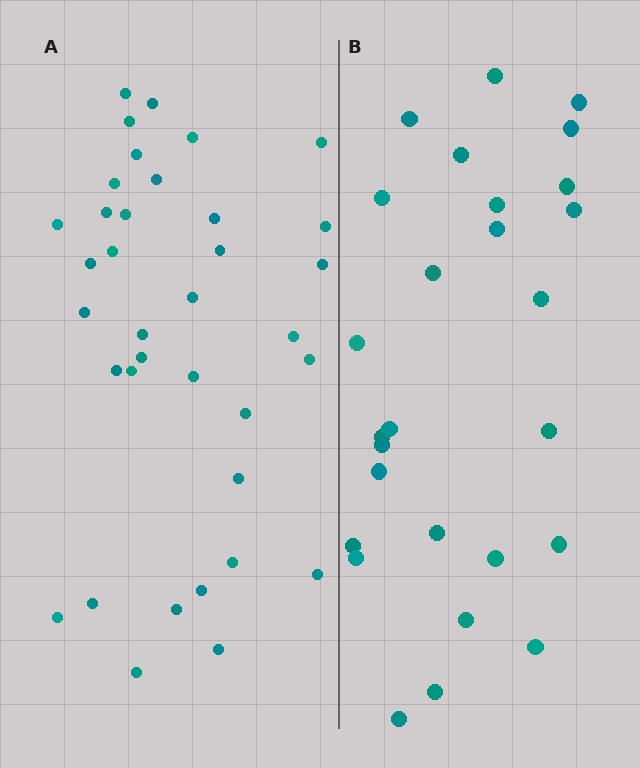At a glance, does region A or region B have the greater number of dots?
Region A (the left region) has more dots.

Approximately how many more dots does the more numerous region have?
Region A has roughly 8 or so more dots than region B.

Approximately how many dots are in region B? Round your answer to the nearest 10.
About 30 dots. (The exact count is 27, which rounds to 30.)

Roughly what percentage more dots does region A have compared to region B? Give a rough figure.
About 35% more.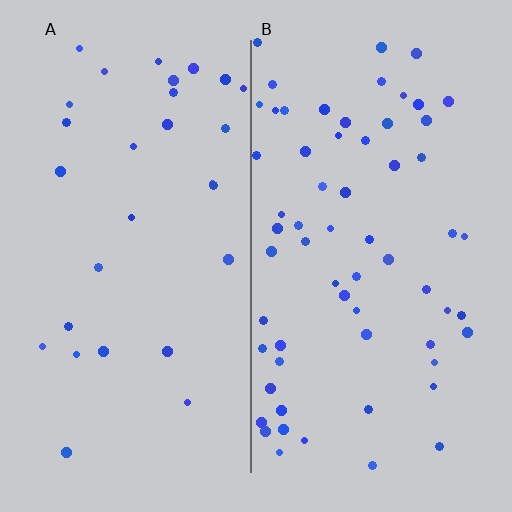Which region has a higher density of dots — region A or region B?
B (the right).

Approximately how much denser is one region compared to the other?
Approximately 2.2× — region B over region A.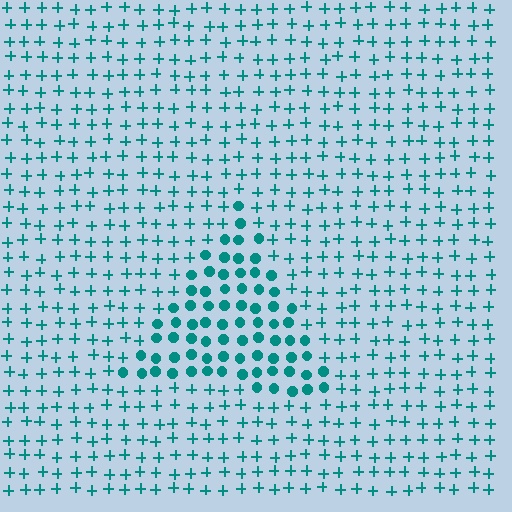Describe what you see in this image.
The image is filled with small teal elements arranged in a uniform grid. A triangle-shaped region contains circles, while the surrounding area contains plus signs. The boundary is defined purely by the change in element shape.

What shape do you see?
I see a triangle.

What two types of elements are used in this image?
The image uses circles inside the triangle region and plus signs outside it.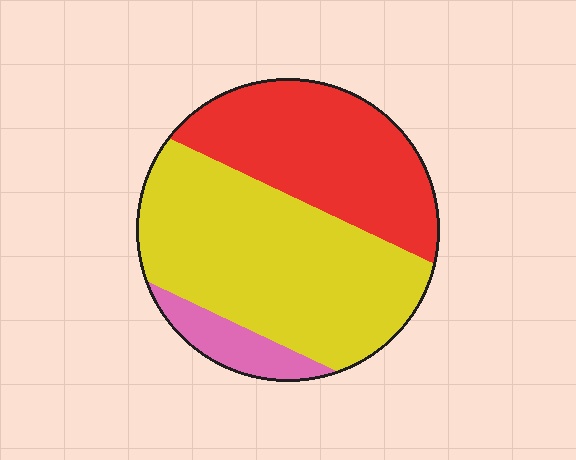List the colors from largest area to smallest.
From largest to smallest: yellow, red, pink.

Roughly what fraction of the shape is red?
Red covers 37% of the shape.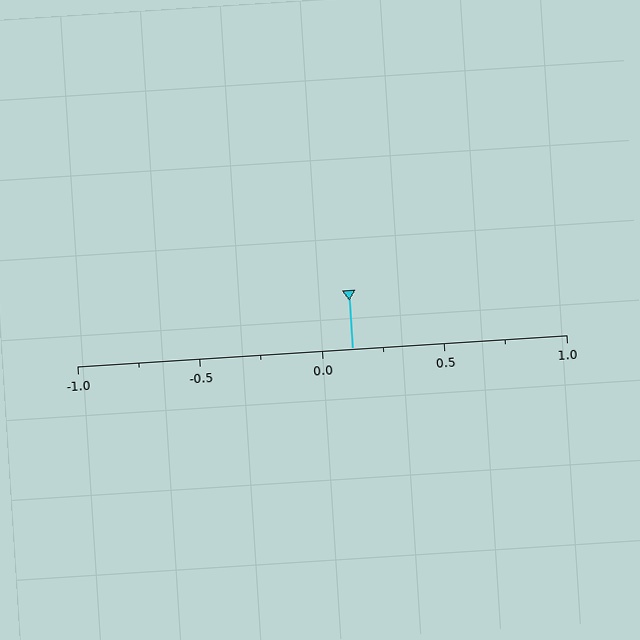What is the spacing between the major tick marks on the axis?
The major ticks are spaced 0.5 apart.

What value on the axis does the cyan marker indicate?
The marker indicates approximately 0.12.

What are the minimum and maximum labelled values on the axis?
The axis runs from -1.0 to 1.0.